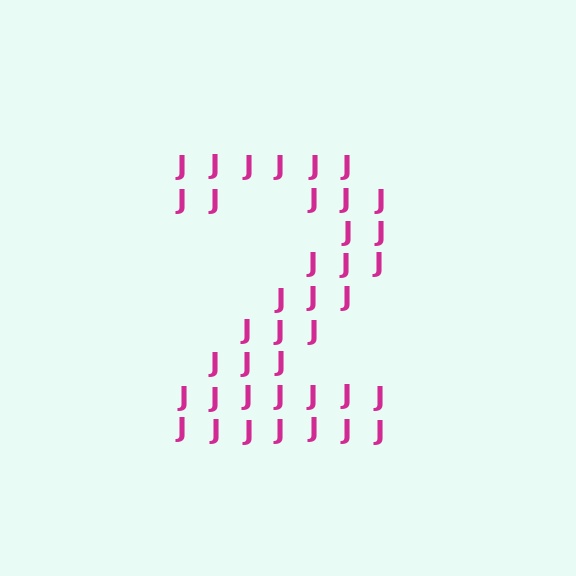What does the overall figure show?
The overall figure shows the digit 2.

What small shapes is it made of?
It is made of small letter J's.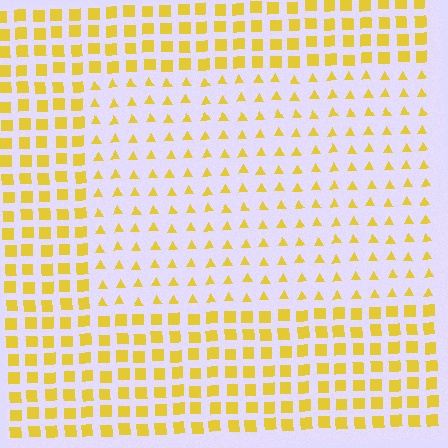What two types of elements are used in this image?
The image uses triangles inside the rectangle region and squares outside it.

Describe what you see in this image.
The image is filled with small yellow elements arranged in a uniform grid. A rectangle-shaped region contains triangles, while the surrounding area contains squares. The boundary is defined purely by the change in element shape.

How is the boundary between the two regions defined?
The boundary is defined by a change in element shape: triangles inside vs. squares outside. All elements share the same color and spacing.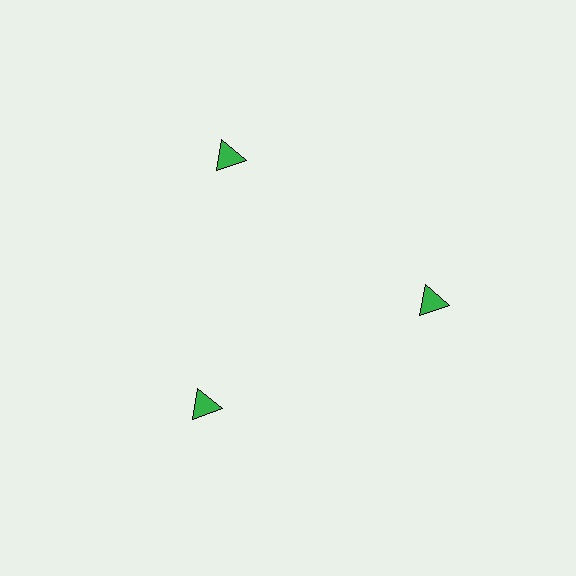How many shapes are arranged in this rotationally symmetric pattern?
There are 3 shapes, arranged in 3 groups of 1.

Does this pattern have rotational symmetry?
Yes, this pattern has 3-fold rotational symmetry. It looks the same after rotating 120 degrees around the center.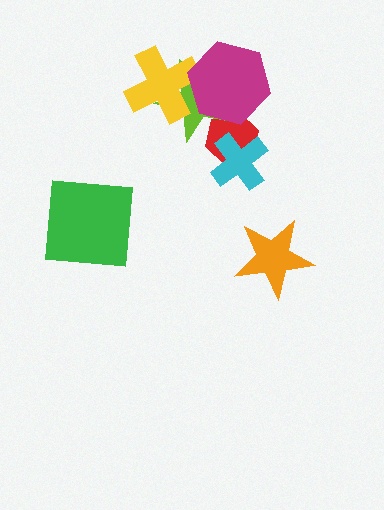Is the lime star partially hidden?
Yes, it is partially covered by another shape.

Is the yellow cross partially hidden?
Yes, it is partially covered by another shape.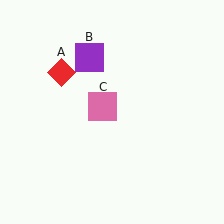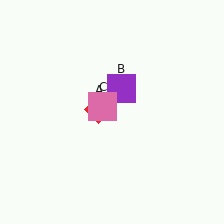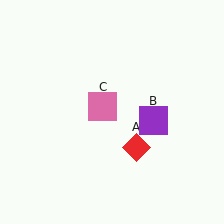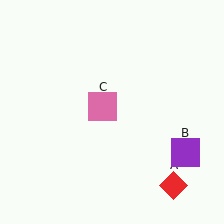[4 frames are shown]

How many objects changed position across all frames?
2 objects changed position: red diamond (object A), purple square (object B).